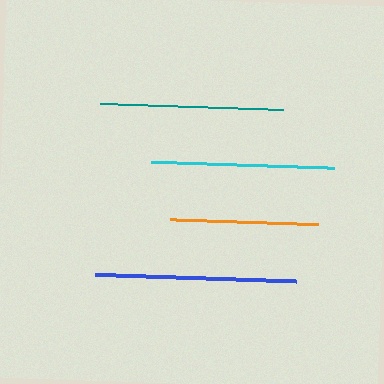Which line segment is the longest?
The blue line is the longest at approximately 201 pixels.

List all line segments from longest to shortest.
From longest to shortest: blue, cyan, teal, orange.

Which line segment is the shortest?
The orange line is the shortest at approximately 148 pixels.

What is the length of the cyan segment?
The cyan segment is approximately 183 pixels long.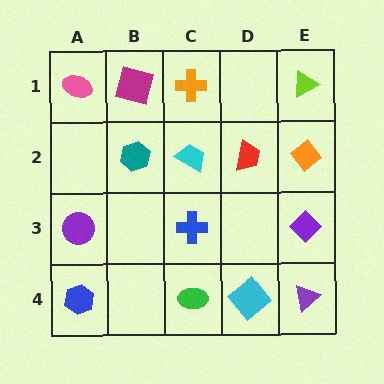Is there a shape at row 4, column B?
No, that cell is empty.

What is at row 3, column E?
A purple diamond.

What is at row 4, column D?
A cyan diamond.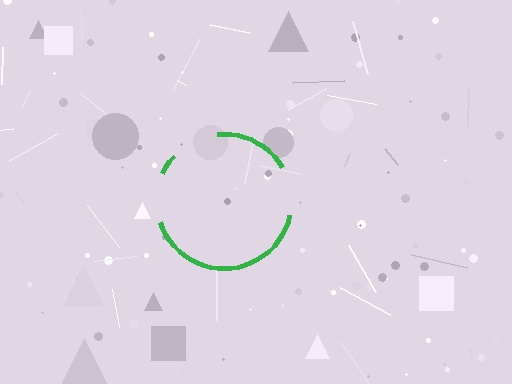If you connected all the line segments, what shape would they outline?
They would outline a circle.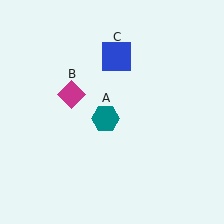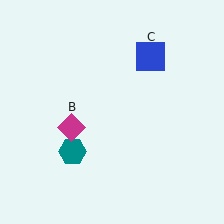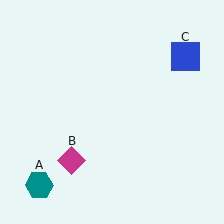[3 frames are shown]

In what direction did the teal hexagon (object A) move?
The teal hexagon (object A) moved down and to the left.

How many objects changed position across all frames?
3 objects changed position: teal hexagon (object A), magenta diamond (object B), blue square (object C).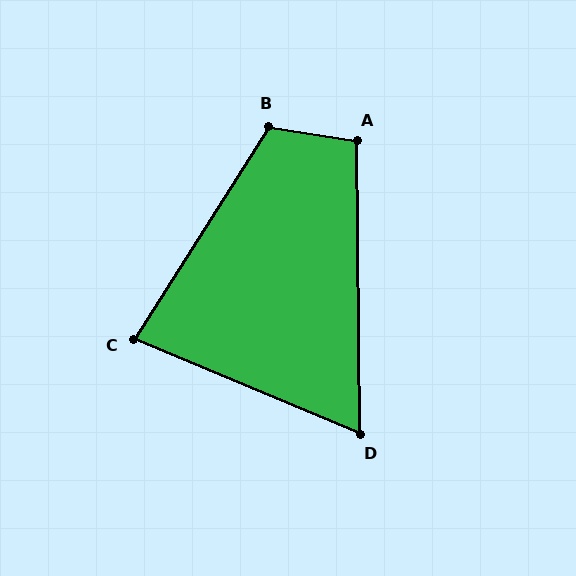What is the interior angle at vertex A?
Approximately 100 degrees (obtuse).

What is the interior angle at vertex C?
Approximately 80 degrees (acute).